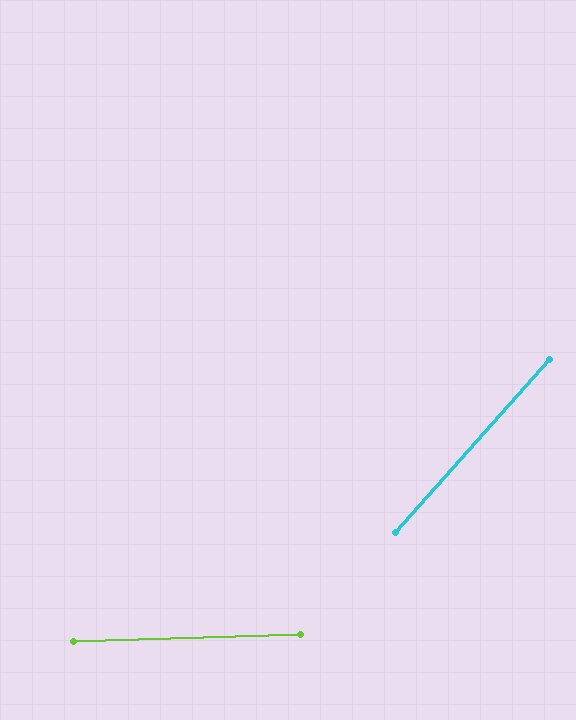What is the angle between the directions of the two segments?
Approximately 46 degrees.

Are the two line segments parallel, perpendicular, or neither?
Neither parallel nor perpendicular — they differ by about 46°.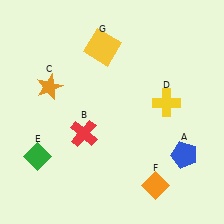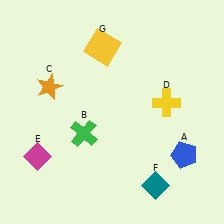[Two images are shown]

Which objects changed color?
B changed from red to green. E changed from green to magenta. F changed from orange to teal.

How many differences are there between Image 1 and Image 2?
There are 3 differences between the two images.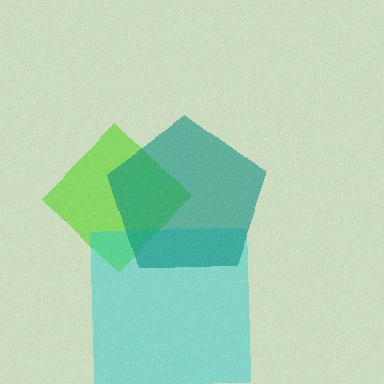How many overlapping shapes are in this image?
There are 3 overlapping shapes in the image.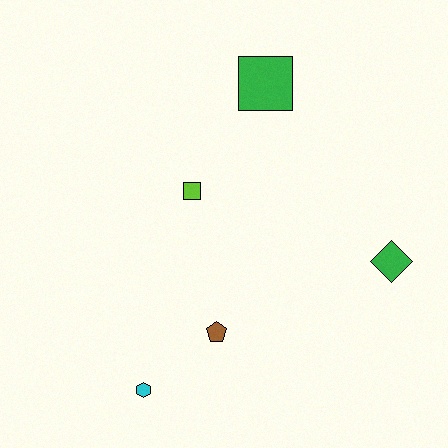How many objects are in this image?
There are 5 objects.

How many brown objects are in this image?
There is 1 brown object.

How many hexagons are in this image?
There is 1 hexagon.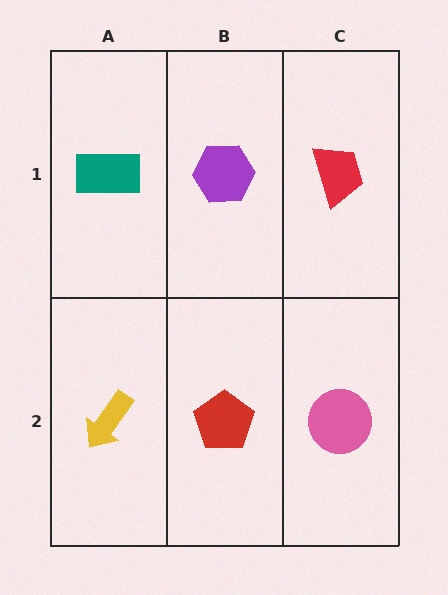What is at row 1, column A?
A teal rectangle.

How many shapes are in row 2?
3 shapes.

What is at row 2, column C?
A pink circle.